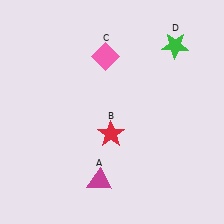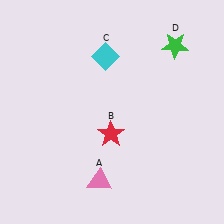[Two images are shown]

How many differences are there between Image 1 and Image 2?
There are 2 differences between the two images.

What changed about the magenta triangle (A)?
In Image 1, A is magenta. In Image 2, it changed to pink.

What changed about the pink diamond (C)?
In Image 1, C is pink. In Image 2, it changed to cyan.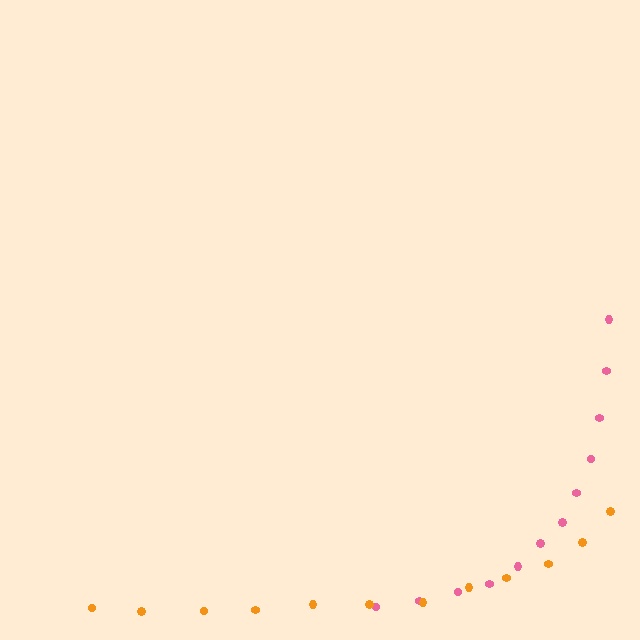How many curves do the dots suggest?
There are 2 distinct paths.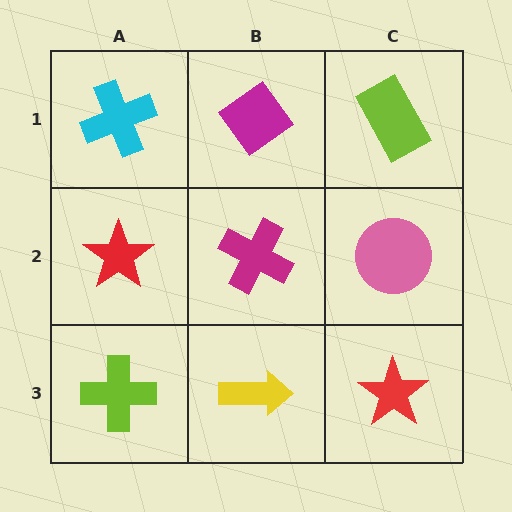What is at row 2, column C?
A pink circle.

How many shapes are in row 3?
3 shapes.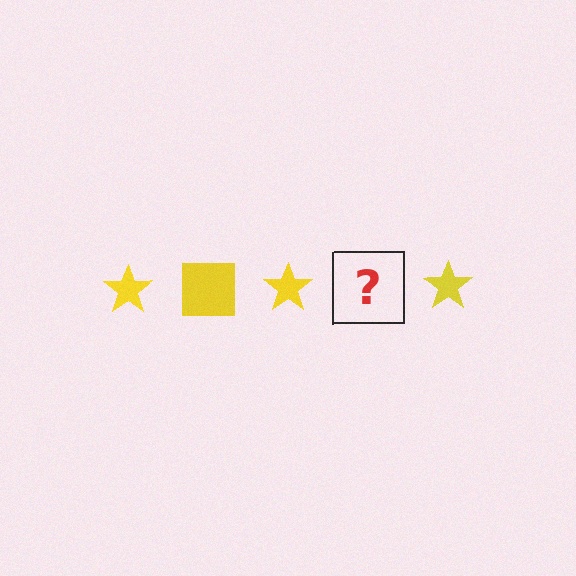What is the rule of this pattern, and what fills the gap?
The rule is that the pattern cycles through star, square shapes in yellow. The gap should be filled with a yellow square.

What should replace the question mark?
The question mark should be replaced with a yellow square.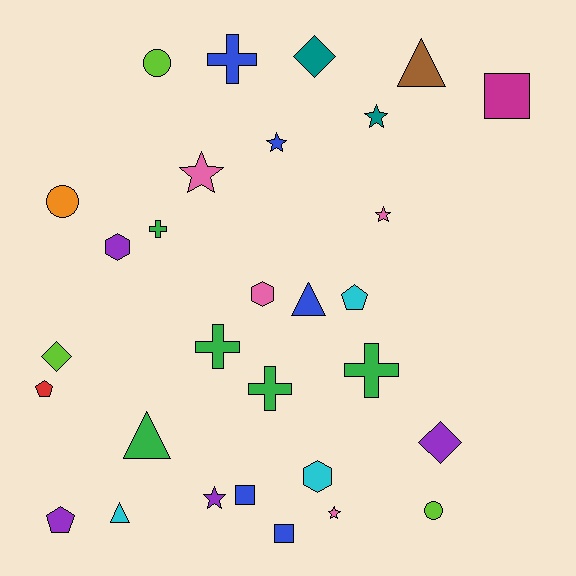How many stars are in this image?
There are 6 stars.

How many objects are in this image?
There are 30 objects.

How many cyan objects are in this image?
There are 3 cyan objects.